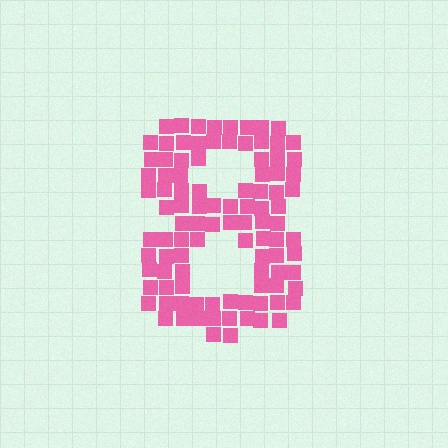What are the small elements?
The small elements are squares.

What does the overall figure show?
The overall figure shows the digit 8.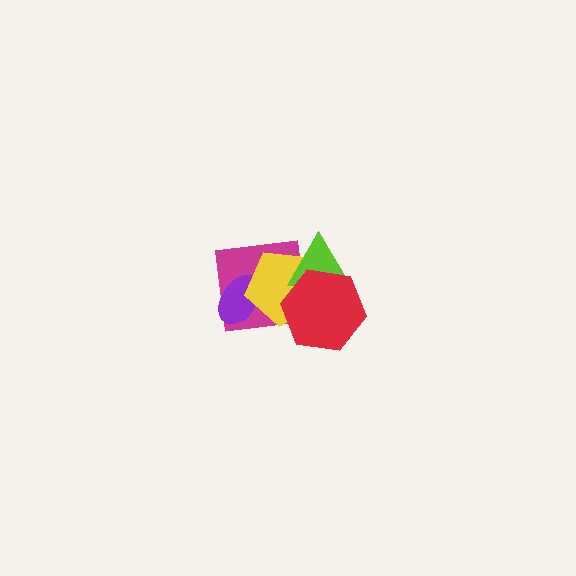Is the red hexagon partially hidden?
No, no other shape covers it.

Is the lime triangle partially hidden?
Yes, it is partially covered by another shape.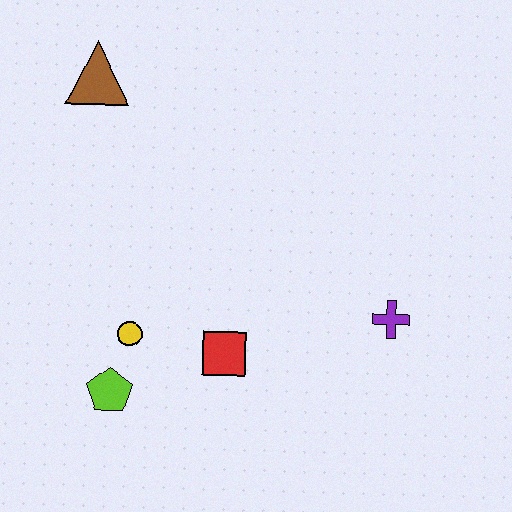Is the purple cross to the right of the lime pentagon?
Yes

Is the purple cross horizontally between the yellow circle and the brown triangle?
No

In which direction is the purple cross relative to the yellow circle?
The purple cross is to the right of the yellow circle.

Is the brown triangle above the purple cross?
Yes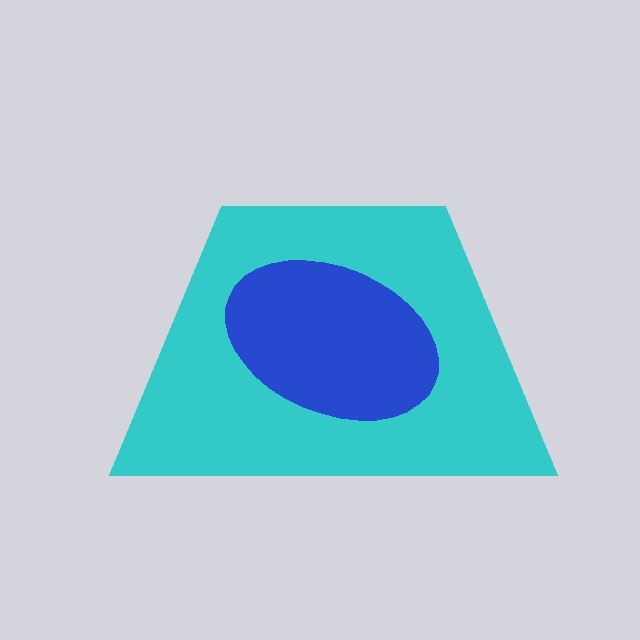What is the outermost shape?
The cyan trapezoid.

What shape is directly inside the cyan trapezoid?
The blue ellipse.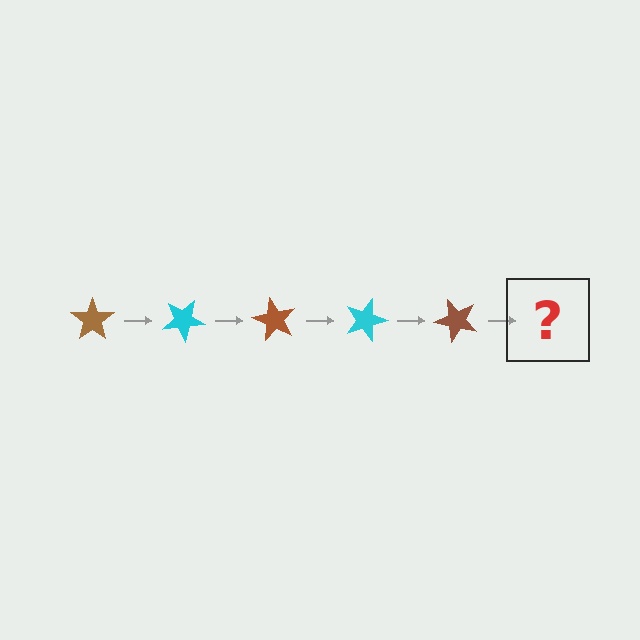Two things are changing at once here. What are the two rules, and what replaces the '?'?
The two rules are that it rotates 30 degrees each step and the color cycles through brown and cyan. The '?' should be a cyan star, rotated 150 degrees from the start.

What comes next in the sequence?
The next element should be a cyan star, rotated 150 degrees from the start.